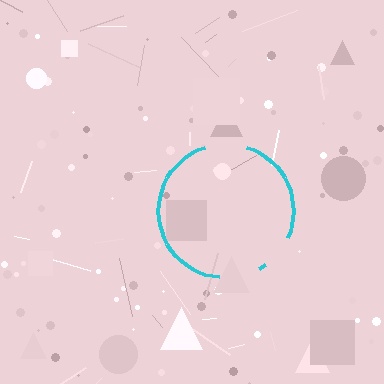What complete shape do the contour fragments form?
The contour fragments form a circle.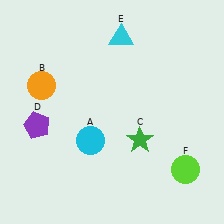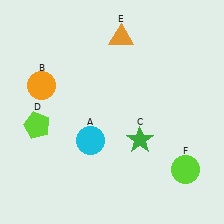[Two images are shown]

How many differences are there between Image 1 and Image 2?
There are 2 differences between the two images.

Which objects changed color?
D changed from purple to lime. E changed from cyan to orange.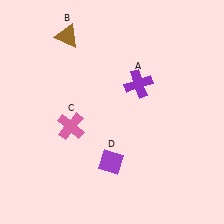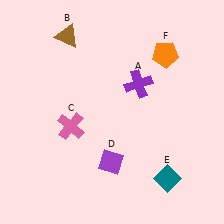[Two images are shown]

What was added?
A teal diamond (E), an orange pentagon (F) were added in Image 2.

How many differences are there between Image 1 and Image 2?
There are 2 differences between the two images.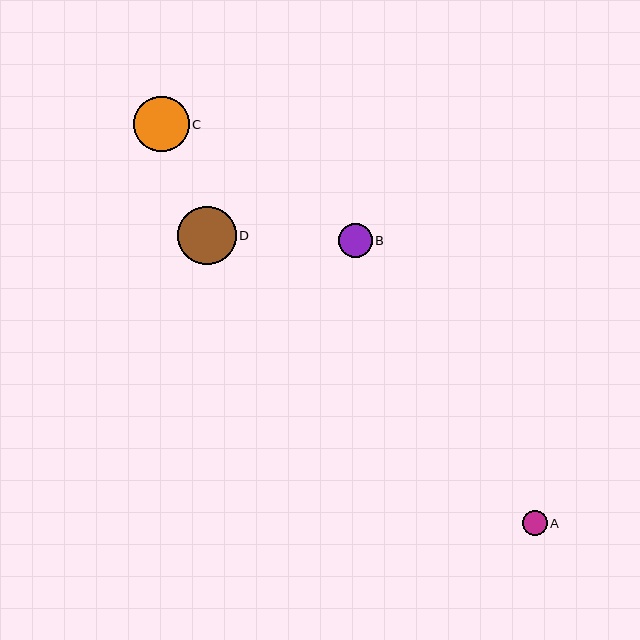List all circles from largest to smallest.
From largest to smallest: D, C, B, A.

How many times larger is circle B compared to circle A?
Circle B is approximately 1.4 times the size of circle A.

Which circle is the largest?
Circle D is the largest with a size of approximately 58 pixels.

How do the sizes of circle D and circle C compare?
Circle D and circle C are approximately the same size.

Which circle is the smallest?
Circle A is the smallest with a size of approximately 25 pixels.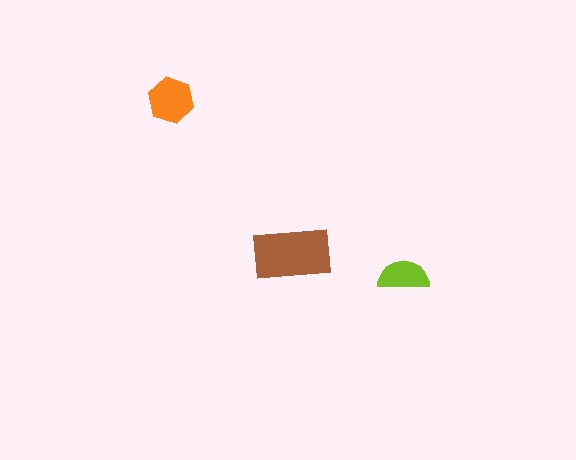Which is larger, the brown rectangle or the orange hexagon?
The brown rectangle.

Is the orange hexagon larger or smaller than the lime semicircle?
Larger.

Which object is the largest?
The brown rectangle.